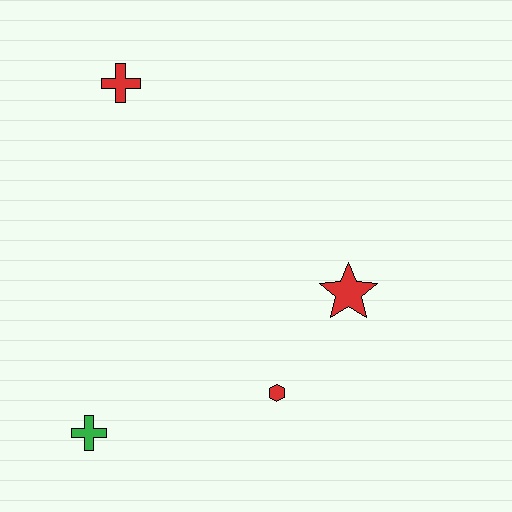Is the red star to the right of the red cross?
Yes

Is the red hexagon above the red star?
No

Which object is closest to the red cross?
The red star is closest to the red cross.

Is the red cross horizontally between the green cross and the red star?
Yes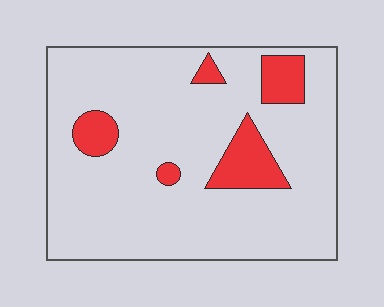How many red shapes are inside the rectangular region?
5.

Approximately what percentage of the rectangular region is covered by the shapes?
Approximately 15%.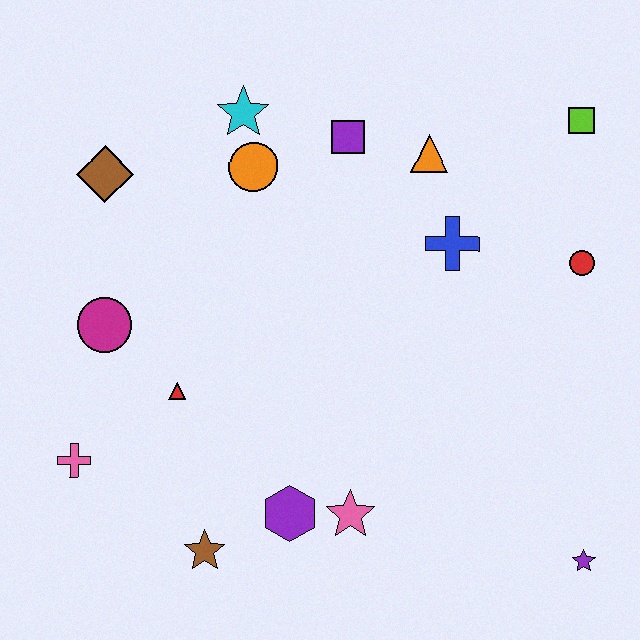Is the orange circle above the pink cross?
Yes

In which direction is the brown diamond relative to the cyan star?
The brown diamond is to the left of the cyan star.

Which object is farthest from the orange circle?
The purple star is farthest from the orange circle.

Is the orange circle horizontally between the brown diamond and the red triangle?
No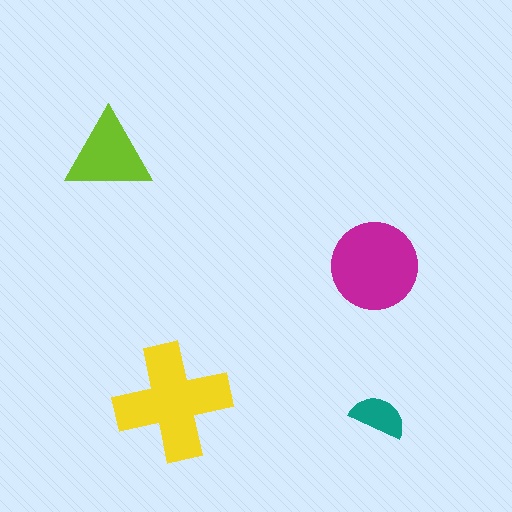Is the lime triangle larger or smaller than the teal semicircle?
Larger.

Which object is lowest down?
The teal semicircle is bottommost.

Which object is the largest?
The yellow cross.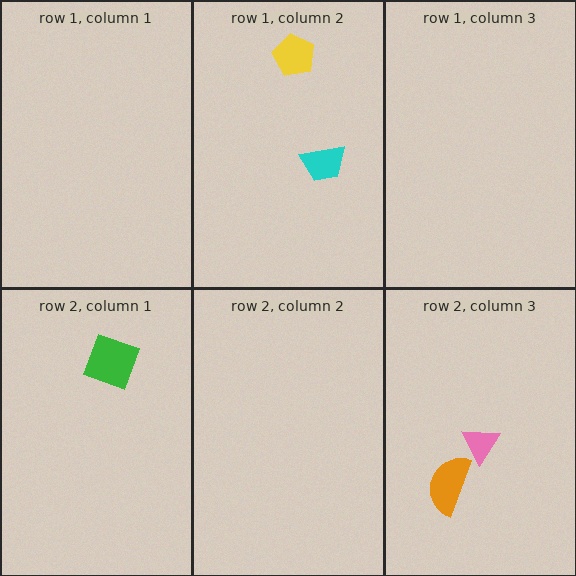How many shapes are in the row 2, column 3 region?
2.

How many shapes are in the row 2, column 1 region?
1.